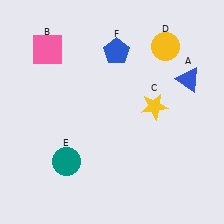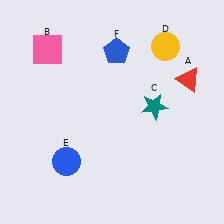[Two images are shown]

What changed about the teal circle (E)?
In Image 1, E is teal. In Image 2, it changed to blue.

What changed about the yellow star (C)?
In Image 1, C is yellow. In Image 2, it changed to teal.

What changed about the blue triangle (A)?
In Image 1, A is blue. In Image 2, it changed to red.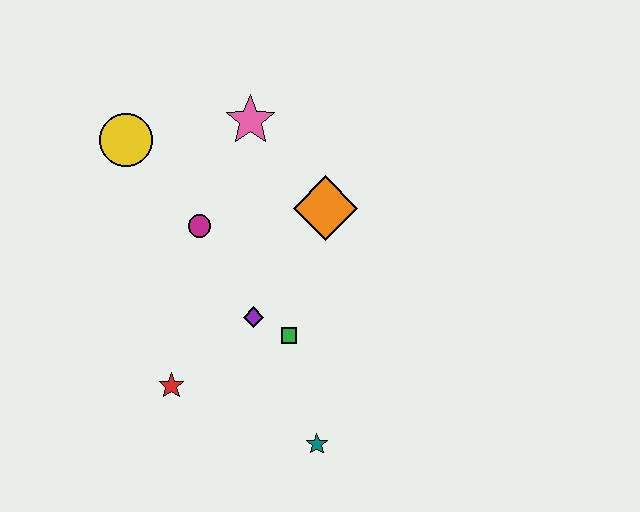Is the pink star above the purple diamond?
Yes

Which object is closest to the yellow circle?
The magenta circle is closest to the yellow circle.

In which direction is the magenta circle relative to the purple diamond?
The magenta circle is above the purple diamond.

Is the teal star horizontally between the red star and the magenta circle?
No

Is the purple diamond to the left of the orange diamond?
Yes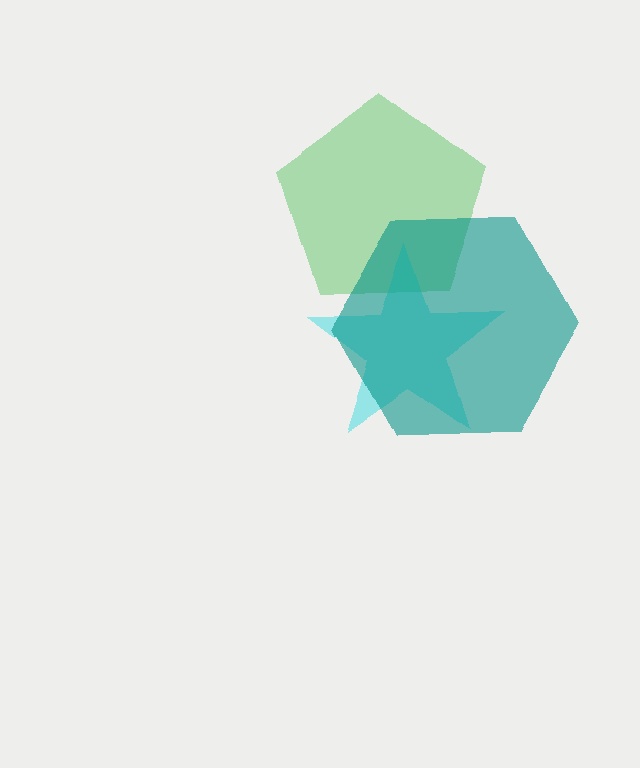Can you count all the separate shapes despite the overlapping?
Yes, there are 3 separate shapes.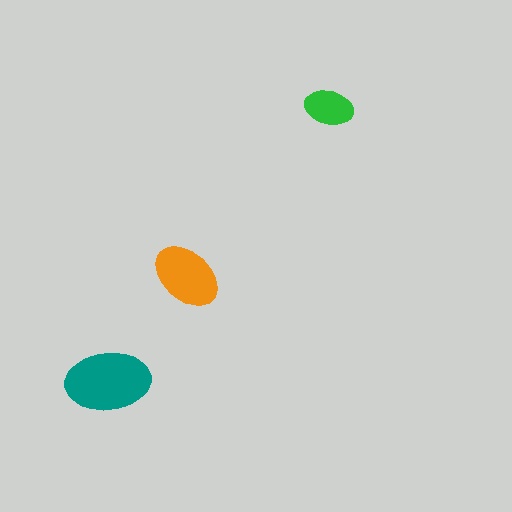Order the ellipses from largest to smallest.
the teal one, the orange one, the green one.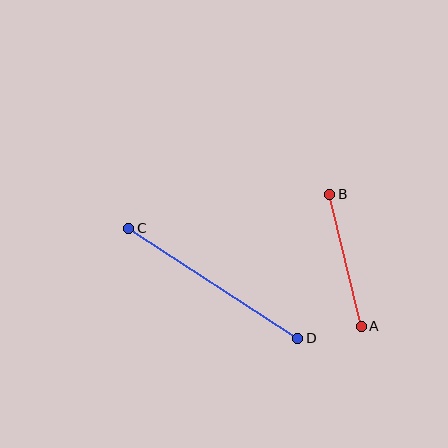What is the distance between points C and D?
The distance is approximately 202 pixels.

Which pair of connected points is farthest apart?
Points C and D are farthest apart.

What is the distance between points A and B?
The distance is approximately 136 pixels.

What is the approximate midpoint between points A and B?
The midpoint is at approximately (345, 260) pixels.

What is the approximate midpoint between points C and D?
The midpoint is at approximately (213, 283) pixels.